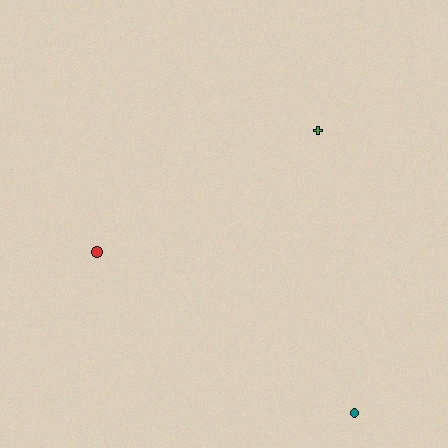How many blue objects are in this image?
There are no blue objects.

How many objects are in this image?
There are 3 objects.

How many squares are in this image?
There are no squares.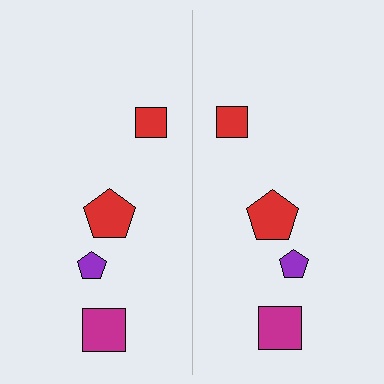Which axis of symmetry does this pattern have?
The pattern has a vertical axis of symmetry running through the center of the image.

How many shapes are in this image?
There are 8 shapes in this image.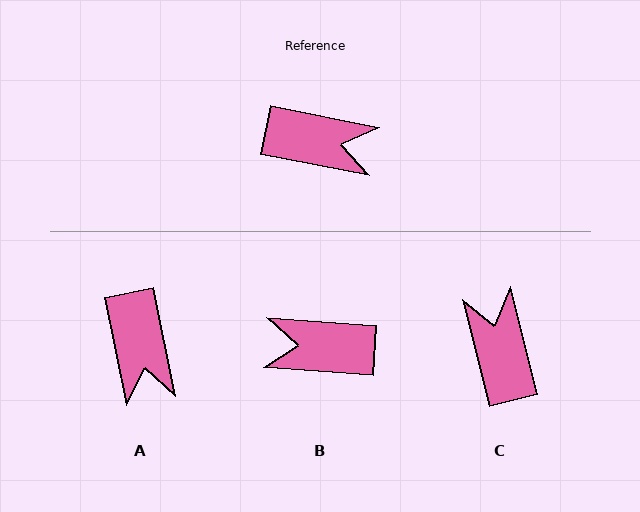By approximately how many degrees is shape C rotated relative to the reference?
Approximately 116 degrees counter-clockwise.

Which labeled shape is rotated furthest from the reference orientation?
B, about 173 degrees away.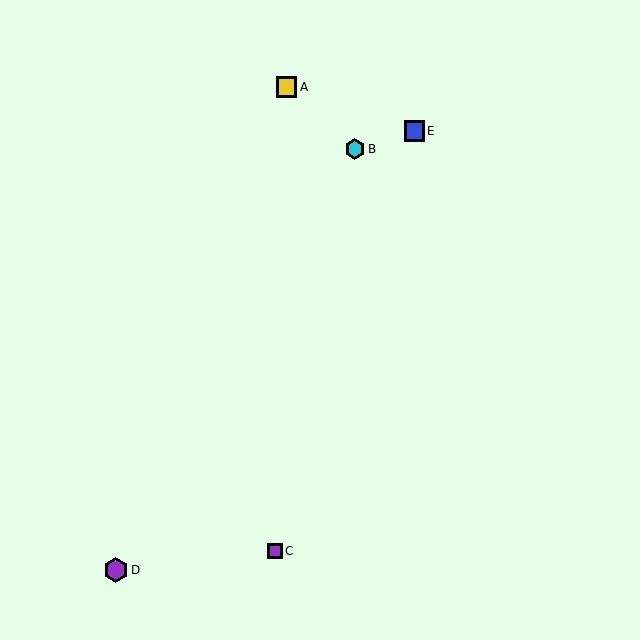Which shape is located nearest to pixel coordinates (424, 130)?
The blue square (labeled E) at (414, 131) is nearest to that location.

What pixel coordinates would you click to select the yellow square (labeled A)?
Click at (286, 87) to select the yellow square A.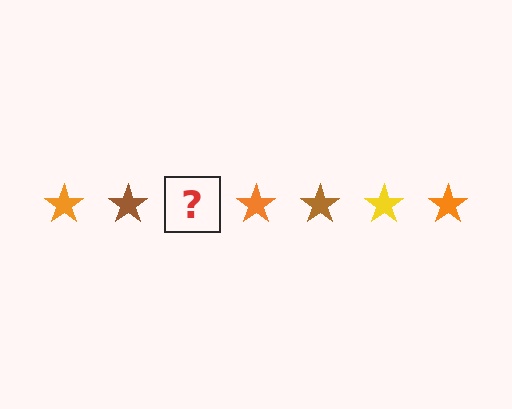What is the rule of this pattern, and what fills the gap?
The rule is that the pattern cycles through orange, brown, yellow stars. The gap should be filled with a yellow star.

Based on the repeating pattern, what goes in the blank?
The blank should be a yellow star.